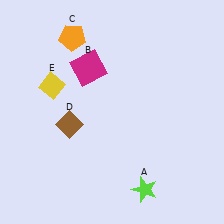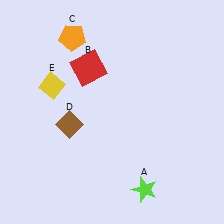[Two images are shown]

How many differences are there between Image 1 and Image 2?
There is 1 difference between the two images.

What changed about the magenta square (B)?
In Image 1, B is magenta. In Image 2, it changed to red.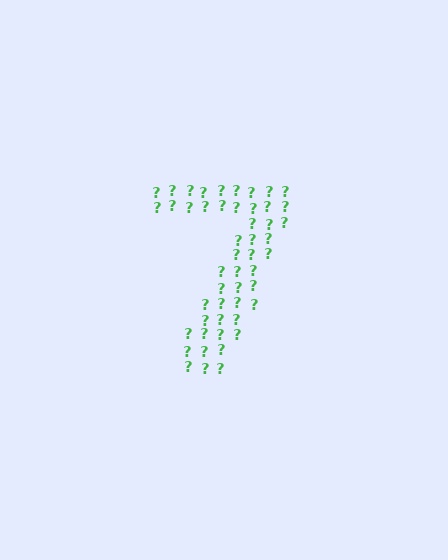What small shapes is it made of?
It is made of small question marks.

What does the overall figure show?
The overall figure shows the digit 7.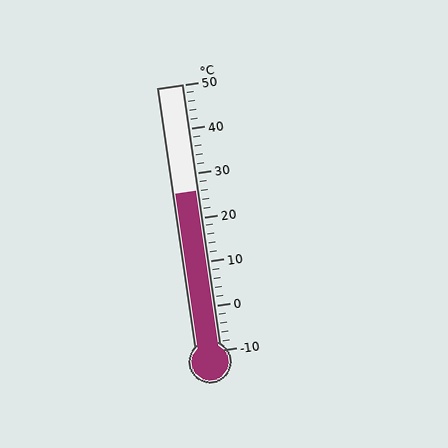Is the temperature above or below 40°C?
The temperature is below 40°C.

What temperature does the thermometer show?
The thermometer shows approximately 26°C.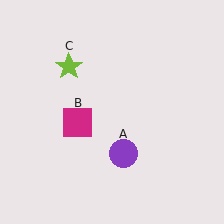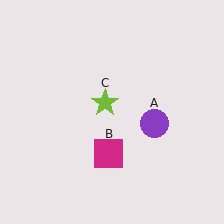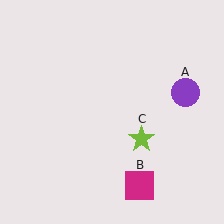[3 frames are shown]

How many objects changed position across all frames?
3 objects changed position: purple circle (object A), magenta square (object B), lime star (object C).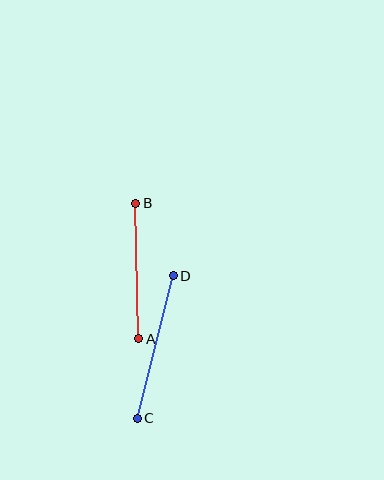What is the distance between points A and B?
The distance is approximately 136 pixels.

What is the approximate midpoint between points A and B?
The midpoint is at approximately (137, 271) pixels.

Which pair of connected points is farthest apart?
Points C and D are farthest apart.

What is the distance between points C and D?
The distance is approximately 147 pixels.